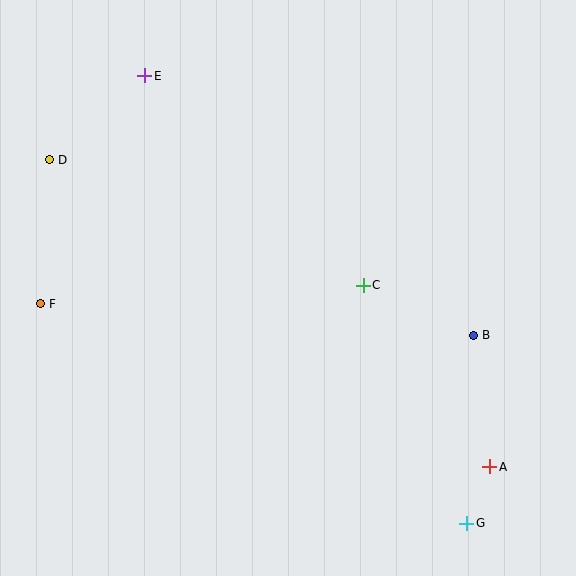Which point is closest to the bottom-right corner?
Point G is closest to the bottom-right corner.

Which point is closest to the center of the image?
Point C at (363, 285) is closest to the center.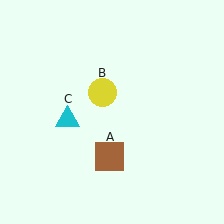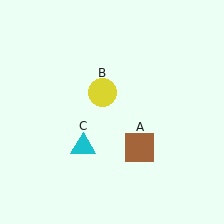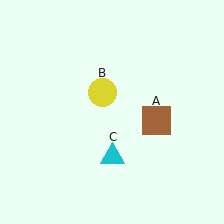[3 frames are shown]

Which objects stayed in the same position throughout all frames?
Yellow circle (object B) remained stationary.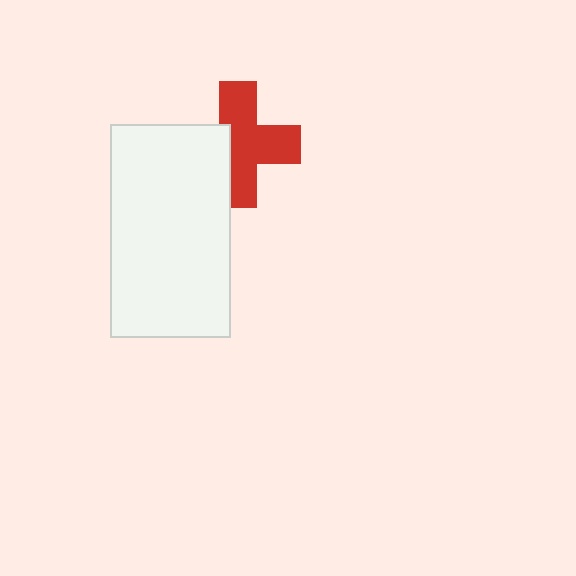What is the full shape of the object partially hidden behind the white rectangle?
The partially hidden object is a red cross.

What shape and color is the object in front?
The object in front is a white rectangle.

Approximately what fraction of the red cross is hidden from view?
Roughly 33% of the red cross is hidden behind the white rectangle.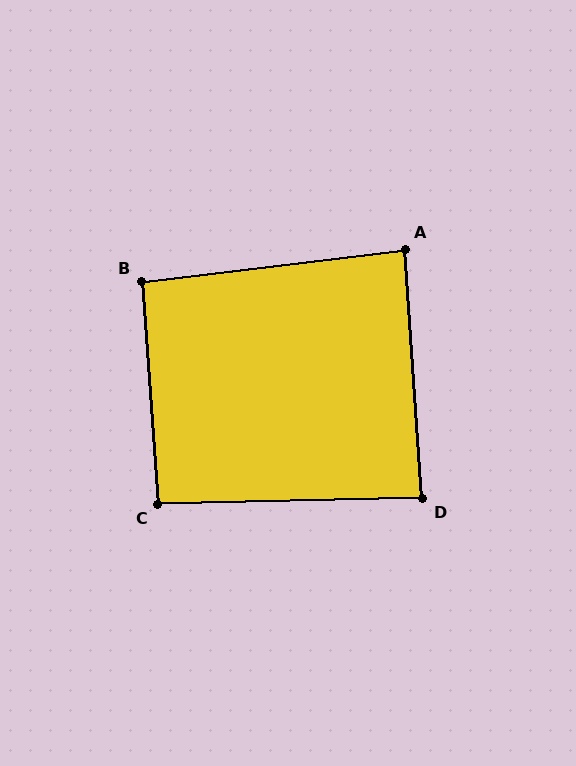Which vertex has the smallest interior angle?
A, at approximately 87 degrees.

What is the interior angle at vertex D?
Approximately 87 degrees (approximately right).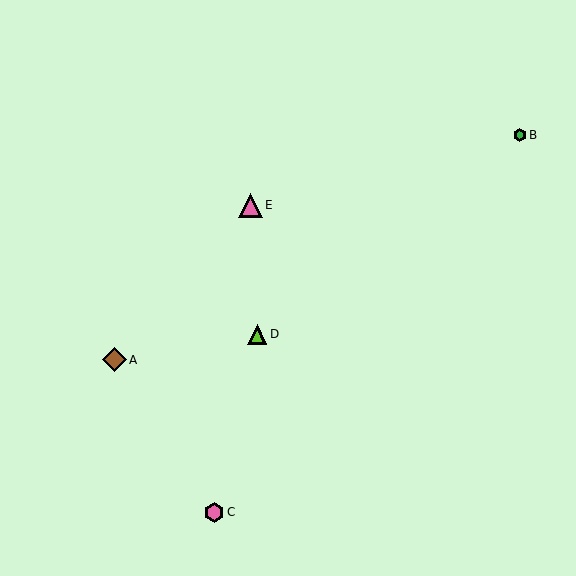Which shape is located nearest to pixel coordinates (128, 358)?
The brown diamond (labeled A) at (114, 360) is nearest to that location.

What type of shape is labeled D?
Shape D is a lime triangle.